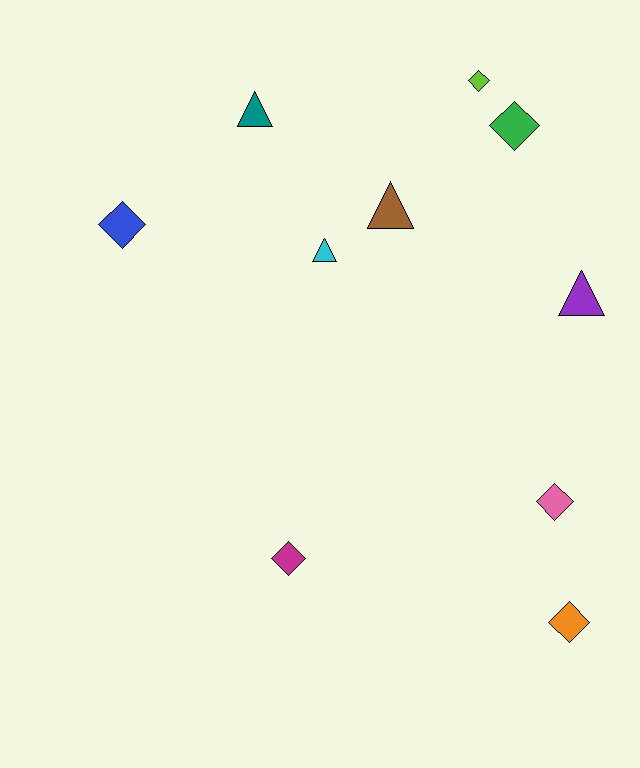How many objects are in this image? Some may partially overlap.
There are 10 objects.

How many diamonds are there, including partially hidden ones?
There are 6 diamonds.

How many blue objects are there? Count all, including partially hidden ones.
There is 1 blue object.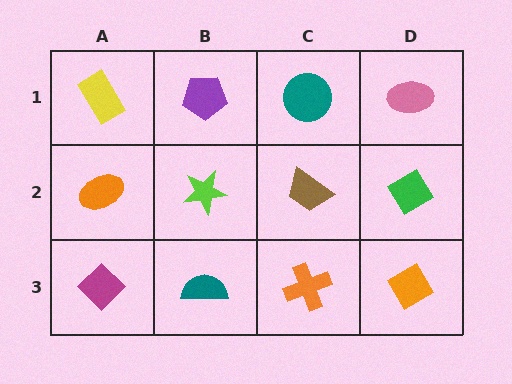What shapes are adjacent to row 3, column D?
A green diamond (row 2, column D), an orange cross (row 3, column C).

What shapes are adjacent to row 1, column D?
A green diamond (row 2, column D), a teal circle (row 1, column C).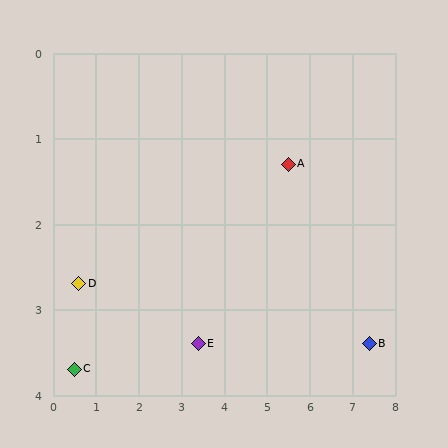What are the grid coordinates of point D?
Point D is at approximately (0.6, 2.7).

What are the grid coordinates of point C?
Point C is at approximately (0.5, 3.7).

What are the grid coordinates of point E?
Point E is at approximately (3.4, 3.4).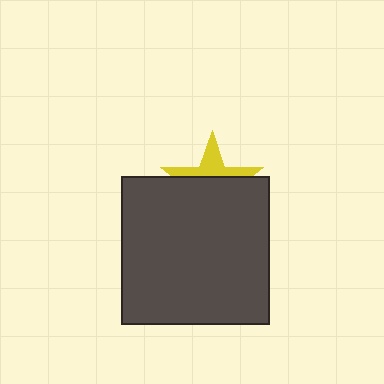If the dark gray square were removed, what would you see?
You would see the complete yellow star.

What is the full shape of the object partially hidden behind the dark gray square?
The partially hidden object is a yellow star.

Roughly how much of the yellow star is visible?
A small part of it is visible (roughly 35%).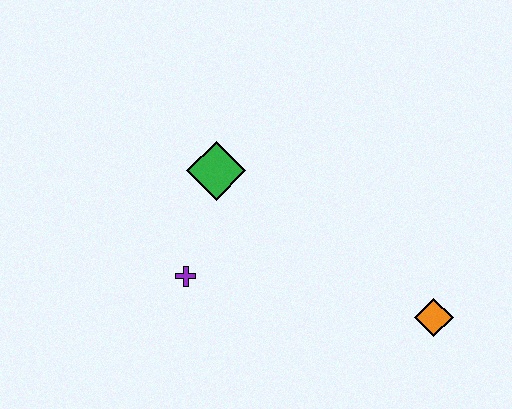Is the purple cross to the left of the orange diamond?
Yes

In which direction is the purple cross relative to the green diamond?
The purple cross is below the green diamond.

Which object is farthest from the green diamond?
The orange diamond is farthest from the green diamond.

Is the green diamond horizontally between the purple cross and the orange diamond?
Yes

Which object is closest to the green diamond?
The purple cross is closest to the green diamond.